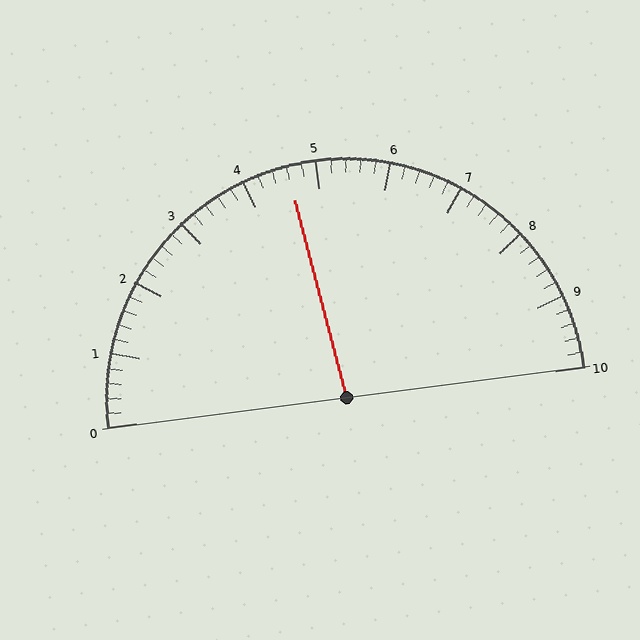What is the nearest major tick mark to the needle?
The nearest major tick mark is 5.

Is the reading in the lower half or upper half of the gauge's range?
The reading is in the lower half of the range (0 to 10).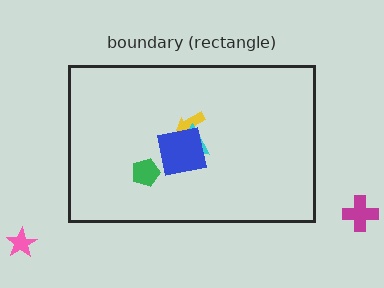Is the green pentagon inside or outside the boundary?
Inside.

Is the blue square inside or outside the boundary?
Inside.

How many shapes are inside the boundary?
4 inside, 2 outside.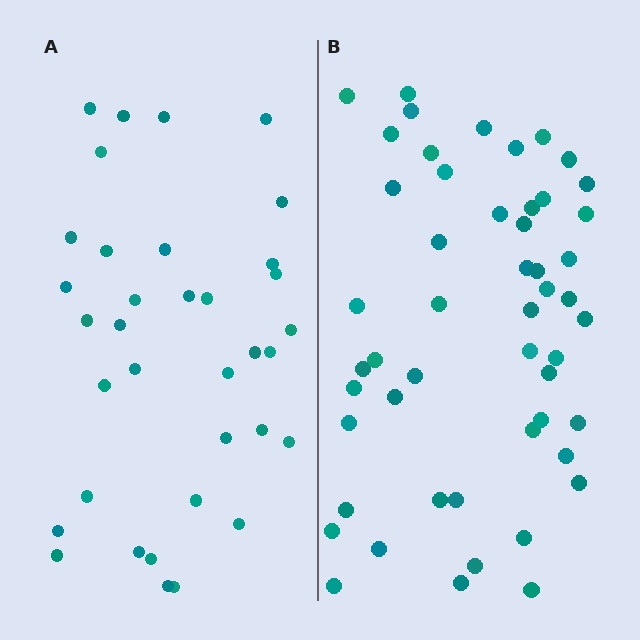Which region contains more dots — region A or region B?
Region B (the right region) has more dots.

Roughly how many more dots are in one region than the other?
Region B has approximately 15 more dots than region A.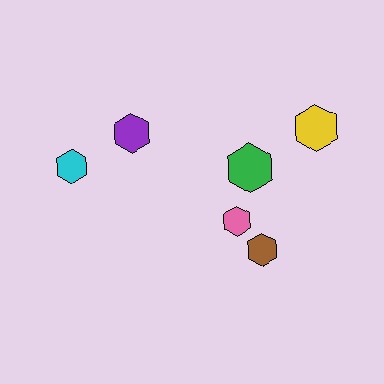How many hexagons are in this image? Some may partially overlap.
There are 6 hexagons.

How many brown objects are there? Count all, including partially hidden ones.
There is 1 brown object.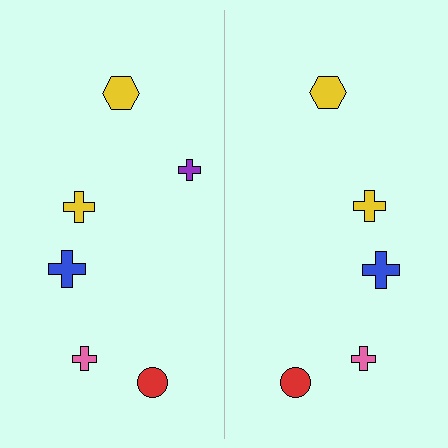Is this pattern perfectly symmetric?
No, the pattern is not perfectly symmetric. A purple cross is missing from the right side.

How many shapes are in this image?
There are 11 shapes in this image.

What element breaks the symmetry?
A purple cross is missing from the right side.